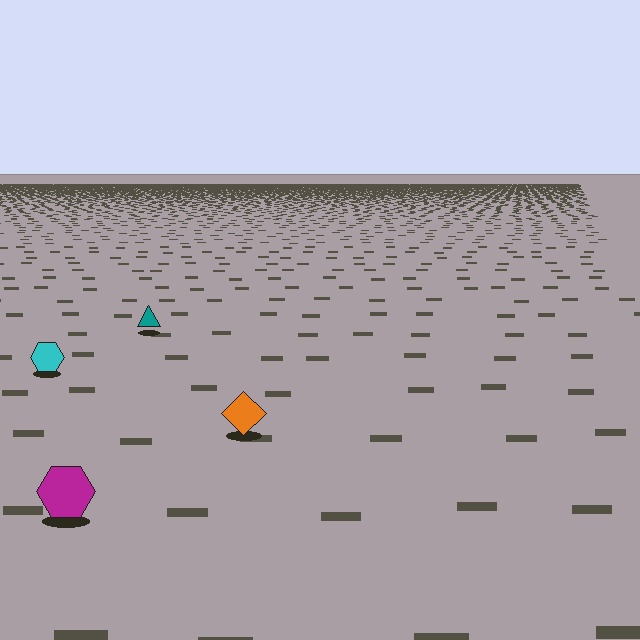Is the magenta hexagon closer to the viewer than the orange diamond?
Yes. The magenta hexagon is closer — you can tell from the texture gradient: the ground texture is coarser near it.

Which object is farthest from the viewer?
The teal triangle is farthest from the viewer. It appears smaller and the ground texture around it is denser.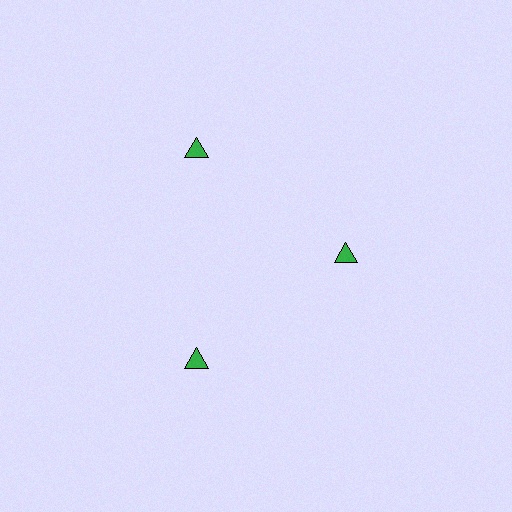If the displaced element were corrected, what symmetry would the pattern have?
It would have 3-fold rotational symmetry — the pattern would map onto itself every 120 degrees.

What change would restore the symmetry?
The symmetry would be restored by moving it outward, back onto the ring so that all 3 triangles sit at equal angles and equal distance from the center.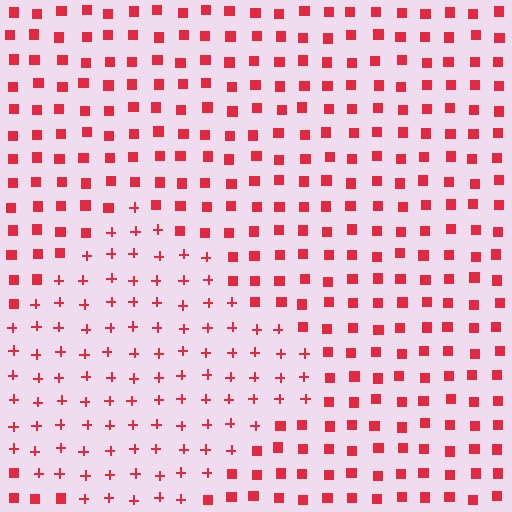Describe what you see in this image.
The image is filled with small red elements arranged in a uniform grid. A diamond-shaped region contains plus signs, while the surrounding area contains squares. The boundary is defined purely by the change in element shape.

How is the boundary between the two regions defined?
The boundary is defined by a change in element shape: plus signs inside vs. squares outside. All elements share the same color and spacing.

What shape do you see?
I see a diamond.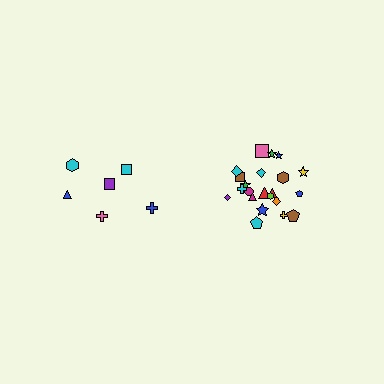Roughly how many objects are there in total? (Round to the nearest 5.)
Roughly 30 objects in total.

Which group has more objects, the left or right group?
The right group.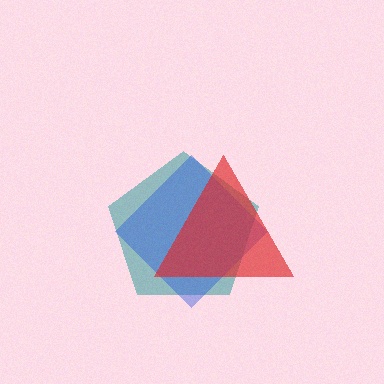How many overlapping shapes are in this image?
There are 3 overlapping shapes in the image.